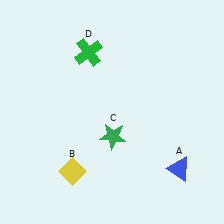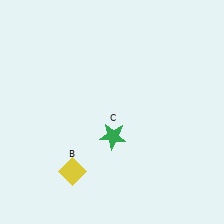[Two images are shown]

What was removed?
The blue triangle (A), the green cross (D) were removed in Image 2.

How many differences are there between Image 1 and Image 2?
There are 2 differences between the two images.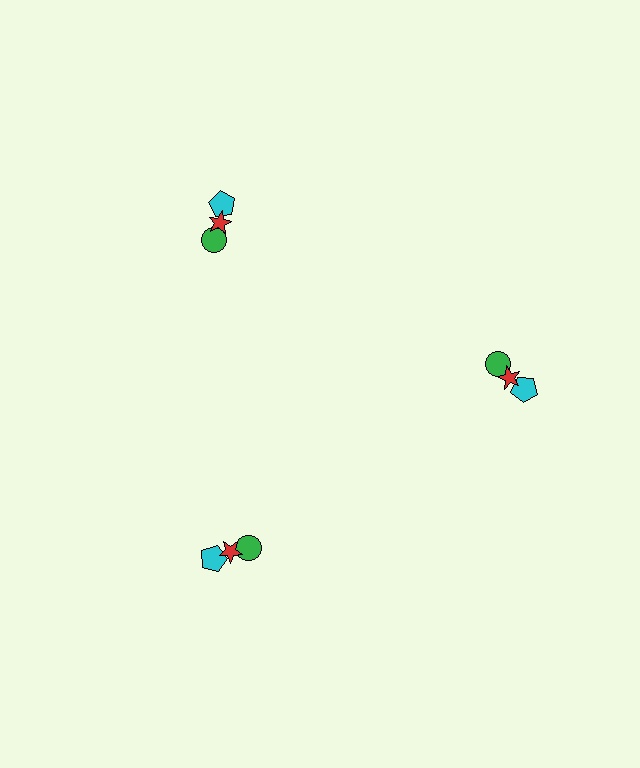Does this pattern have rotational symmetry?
Yes, this pattern has 3-fold rotational symmetry. It looks the same after rotating 120 degrees around the center.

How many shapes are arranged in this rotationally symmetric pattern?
There are 9 shapes, arranged in 3 groups of 3.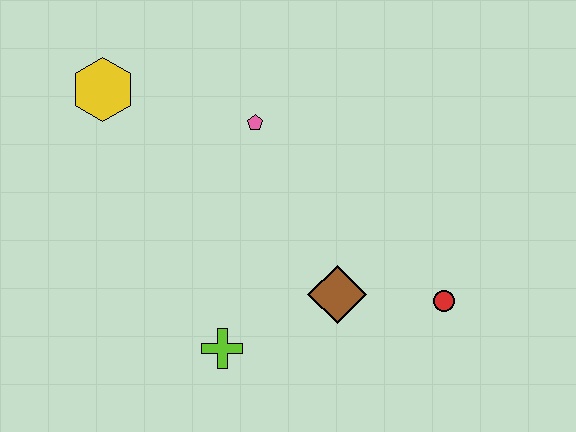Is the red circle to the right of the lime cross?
Yes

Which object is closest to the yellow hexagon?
The pink pentagon is closest to the yellow hexagon.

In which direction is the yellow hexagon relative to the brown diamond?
The yellow hexagon is to the left of the brown diamond.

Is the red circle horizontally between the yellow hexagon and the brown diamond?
No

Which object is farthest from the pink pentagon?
The red circle is farthest from the pink pentagon.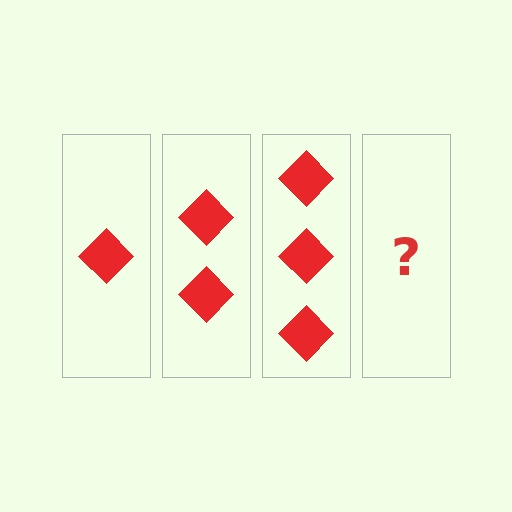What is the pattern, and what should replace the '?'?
The pattern is that each step adds one more diamond. The '?' should be 4 diamonds.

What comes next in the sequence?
The next element should be 4 diamonds.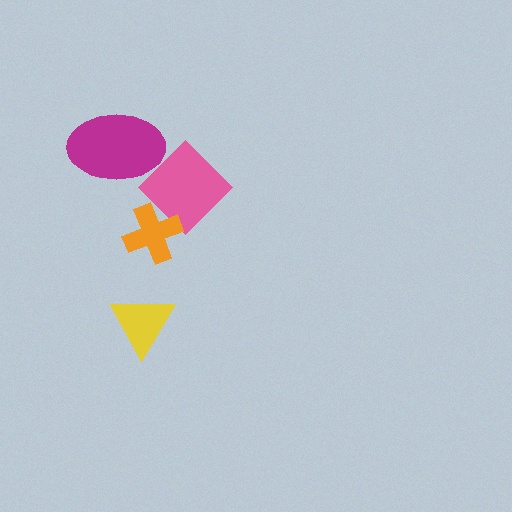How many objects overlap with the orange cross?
1 object overlaps with the orange cross.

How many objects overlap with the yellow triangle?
0 objects overlap with the yellow triangle.